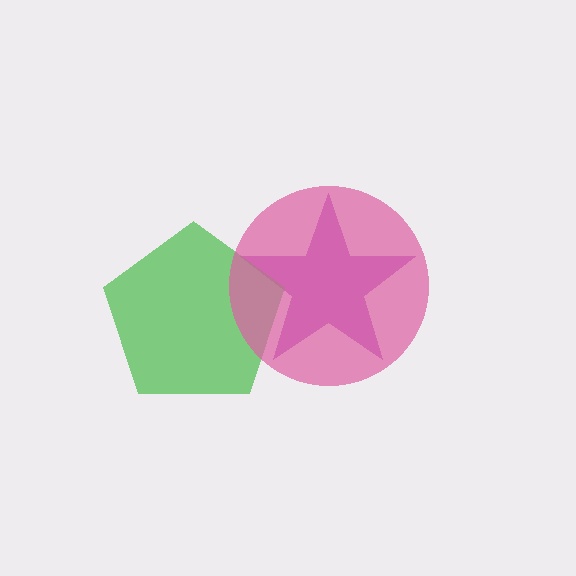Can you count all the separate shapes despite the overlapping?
Yes, there are 3 separate shapes.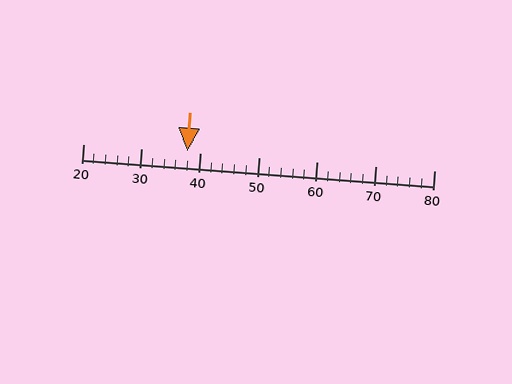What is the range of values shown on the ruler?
The ruler shows values from 20 to 80.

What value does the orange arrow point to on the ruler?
The orange arrow points to approximately 38.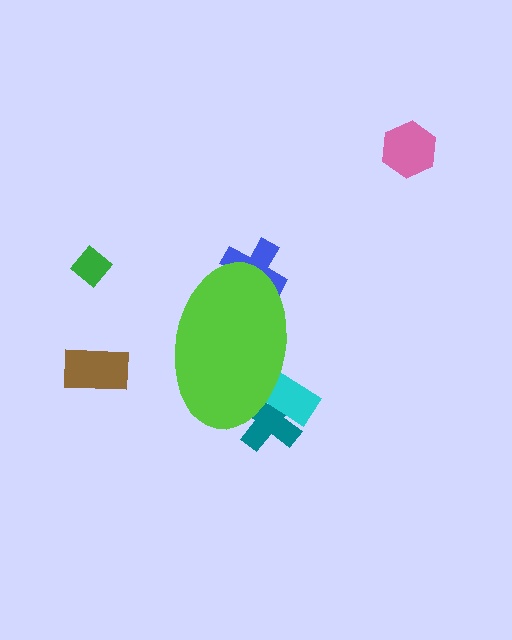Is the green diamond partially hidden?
No, the green diamond is fully visible.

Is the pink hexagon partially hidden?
No, the pink hexagon is fully visible.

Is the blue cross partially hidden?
Yes, the blue cross is partially hidden behind the lime ellipse.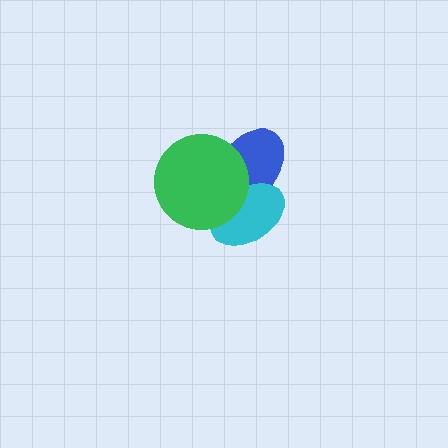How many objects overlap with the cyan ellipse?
2 objects overlap with the cyan ellipse.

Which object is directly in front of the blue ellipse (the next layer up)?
The cyan ellipse is directly in front of the blue ellipse.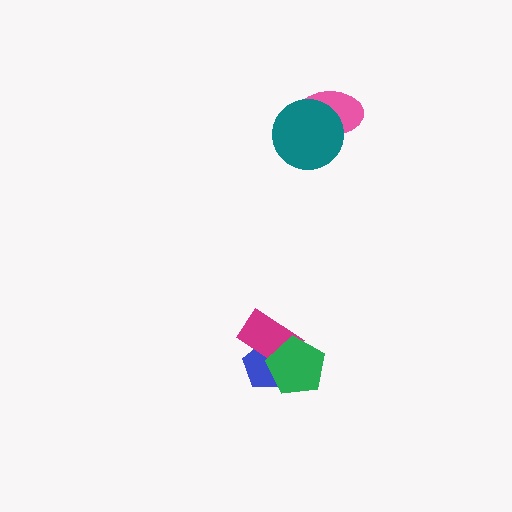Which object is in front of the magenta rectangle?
The green pentagon is in front of the magenta rectangle.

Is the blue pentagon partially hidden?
Yes, it is partially covered by another shape.